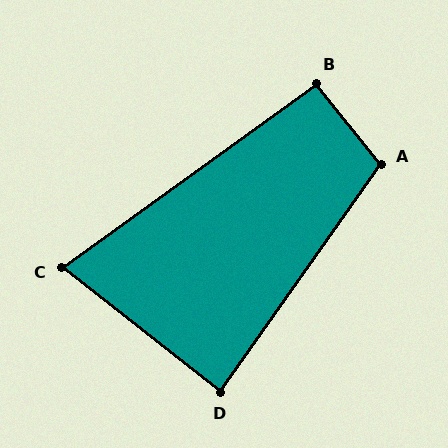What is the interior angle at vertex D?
Approximately 87 degrees (approximately right).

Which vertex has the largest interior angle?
A, at approximately 106 degrees.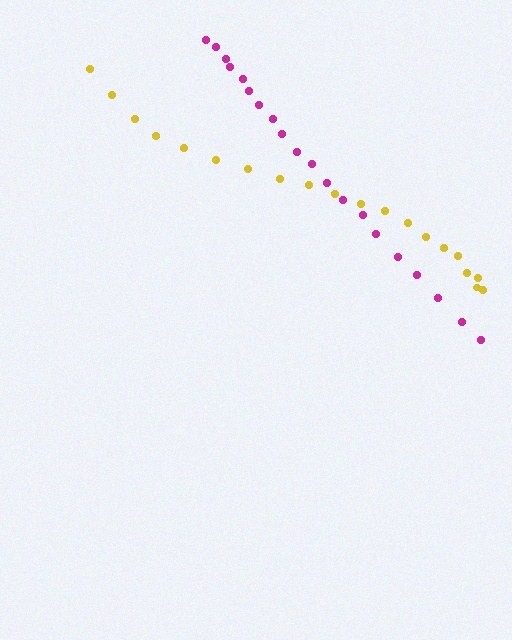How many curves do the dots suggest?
There are 2 distinct paths.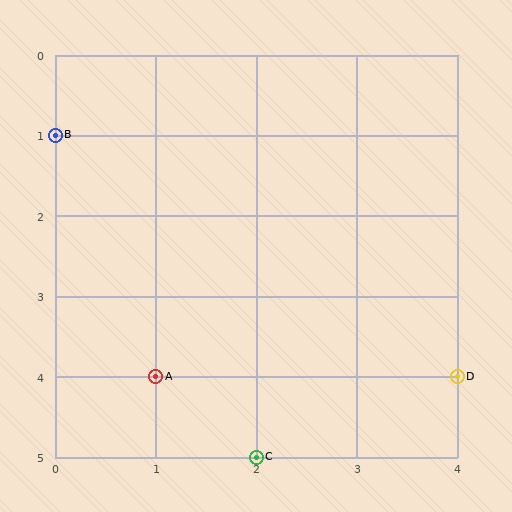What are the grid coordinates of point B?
Point B is at grid coordinates (0, 1).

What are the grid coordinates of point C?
Point C is at grid coordinates (2, 5).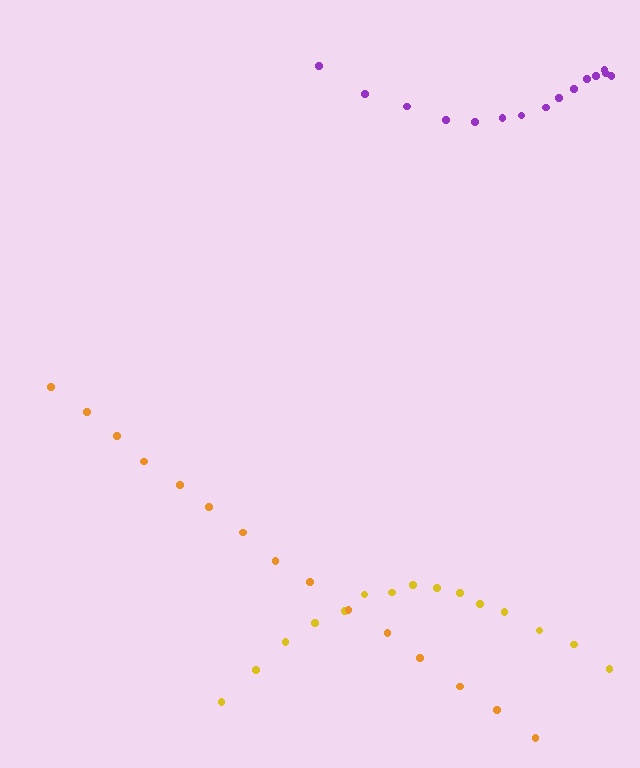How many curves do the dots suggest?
There are 3 distinct paths.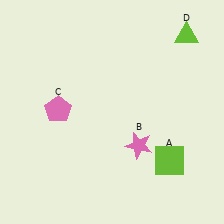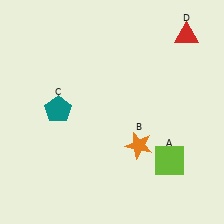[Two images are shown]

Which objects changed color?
B changed from pink to orange. C changed from pink to teal. D changed from lime to red.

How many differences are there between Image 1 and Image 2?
There are 3 differences between the two images.